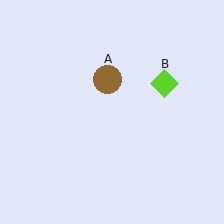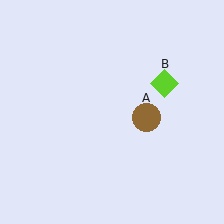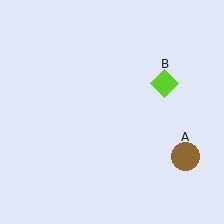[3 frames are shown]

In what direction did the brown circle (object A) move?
The brown circle (object A) moved down and to the right.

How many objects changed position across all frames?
1 object changed position: brown circle (object A).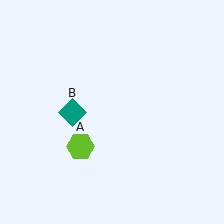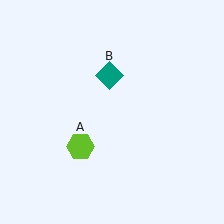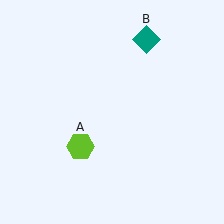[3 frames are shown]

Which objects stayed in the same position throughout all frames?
Lime hexagon (object A) remained stationary.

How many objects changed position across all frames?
1 object changed position: teal diamond (object B).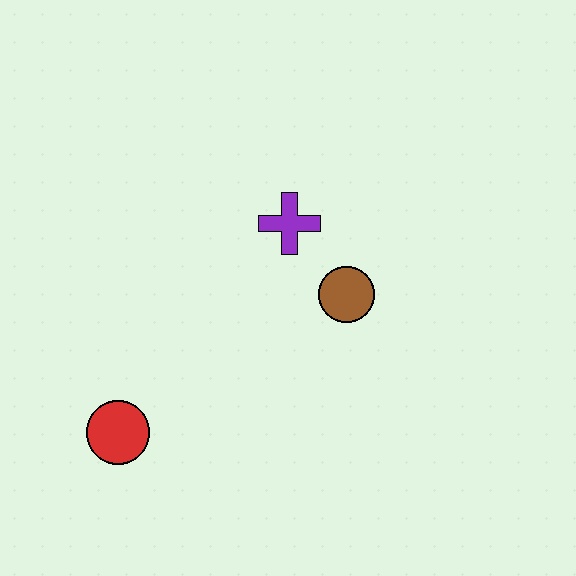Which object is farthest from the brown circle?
The red circle is farthest from the brown circle.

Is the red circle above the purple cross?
No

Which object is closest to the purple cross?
The brown circle is closest to the purple cross.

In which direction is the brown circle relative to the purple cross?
The brown circle is below the purple cross.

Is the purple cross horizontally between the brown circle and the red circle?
Yes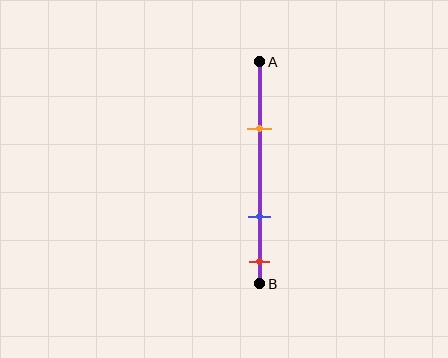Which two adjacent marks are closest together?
The blue and red marks are the closest adjacent pair.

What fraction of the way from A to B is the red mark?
The red mark is approximately 90% (0.9) of the way from A to B.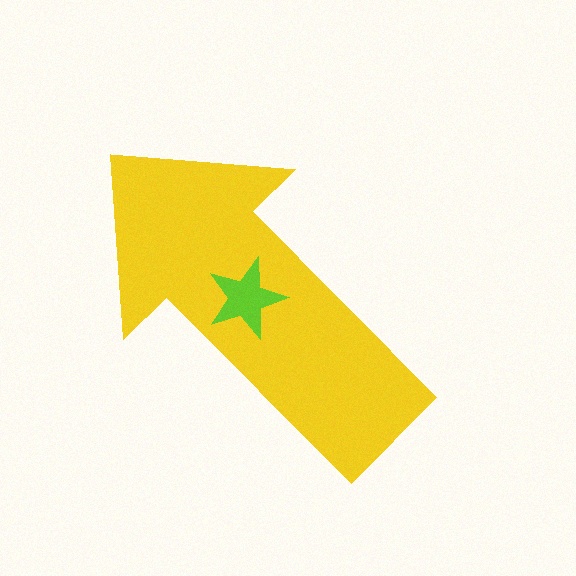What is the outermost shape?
The yellow arrow.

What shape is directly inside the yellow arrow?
The lime star.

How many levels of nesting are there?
2.